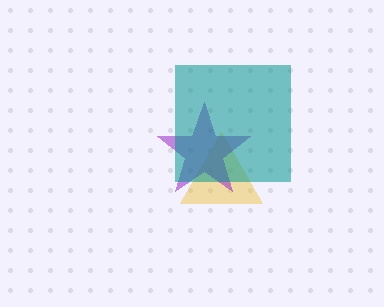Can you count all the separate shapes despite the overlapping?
Yes, there are 3 separate shapes.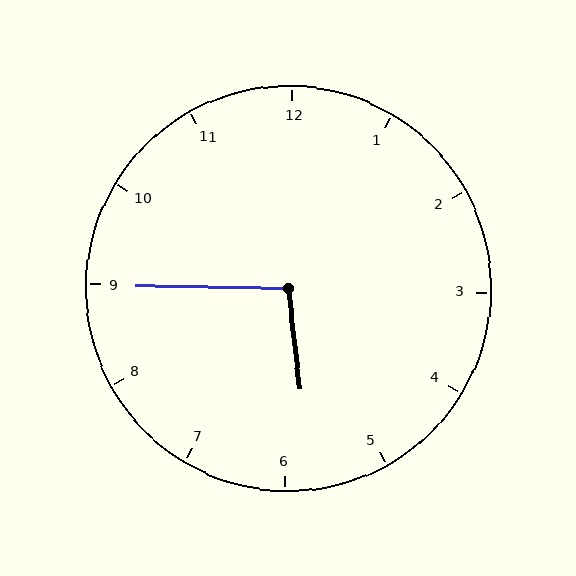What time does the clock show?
5:45.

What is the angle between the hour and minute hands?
Approximately 98 degrees.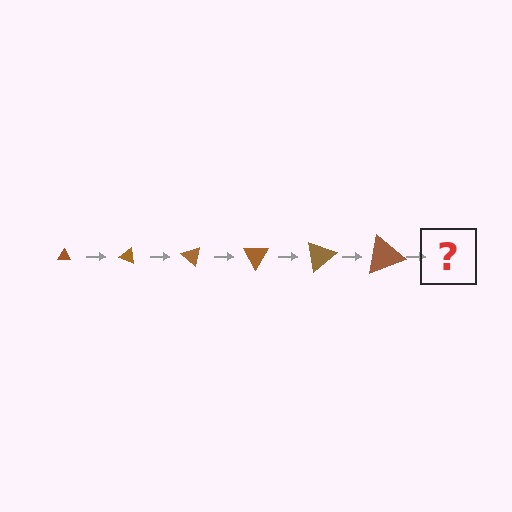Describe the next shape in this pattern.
It should be a triangle, larger than the previous one and rotated 120 degrees from the start.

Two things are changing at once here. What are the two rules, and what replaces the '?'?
The two rules are that the triangle grows larger each step and it rotates 20 degrees each step. The '?' should be a triangle, larger than the previous one and rotated 120 degrees from the start.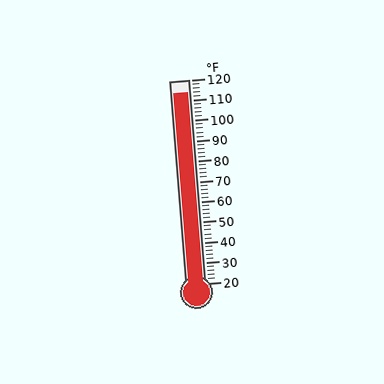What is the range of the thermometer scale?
The thermometer scale ranges from 20°F to 120°F.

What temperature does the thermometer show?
The thermometer shows approximately 114°F.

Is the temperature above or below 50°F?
The temperature is above 50°F.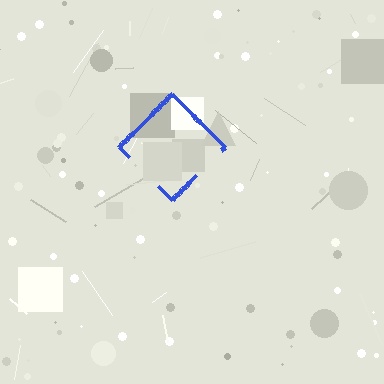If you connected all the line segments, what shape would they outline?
They would outline a diamond.